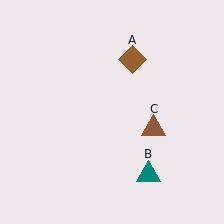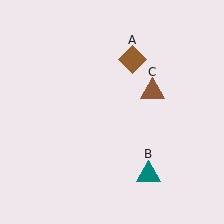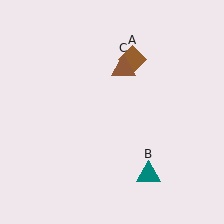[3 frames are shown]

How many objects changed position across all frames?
1 object changed position: brown triangle (object C).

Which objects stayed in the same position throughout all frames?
Brown diamond (object A) and teal triangle (object B) remained stationary.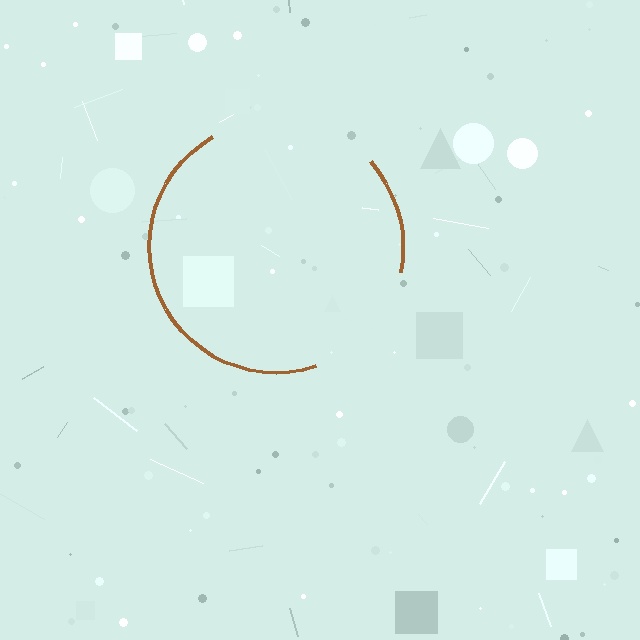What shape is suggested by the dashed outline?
The dashed outline suggests a circle.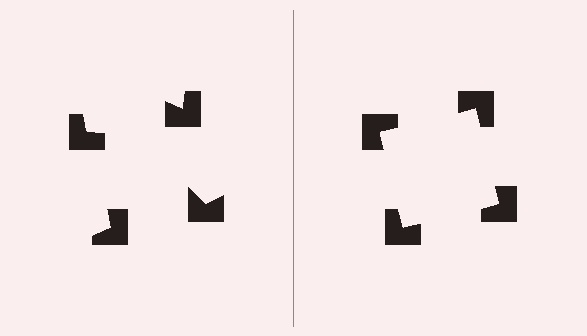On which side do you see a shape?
An illusory square appears on the right side. On the left side the wedge cuts are rotated, so no coherent shape forms.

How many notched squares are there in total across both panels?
8 — 4 on each side.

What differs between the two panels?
The notched squares are positioned identically on both sides; only the wedge orientations differ. On the right they align to a square; on the left they are misaligned.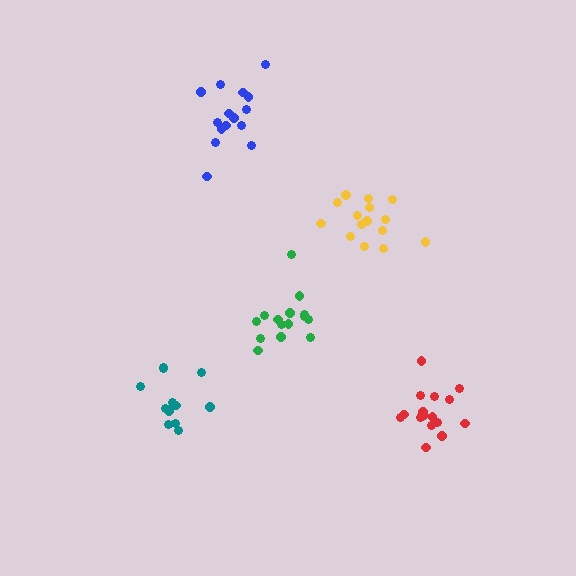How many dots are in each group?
Group 1: 15 dots, Group 2: 16 dots, Group 3: 15 dots, Group 4: 13 dots, Group 5: 15 dots (74 total).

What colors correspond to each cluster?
The clusters are colored: green, red, yellow, teal, blue.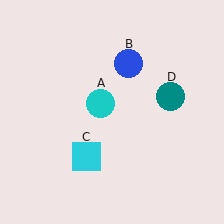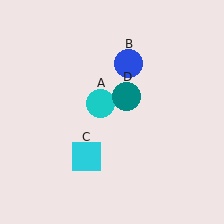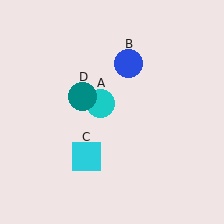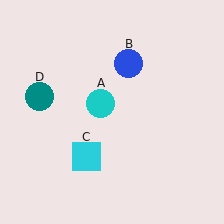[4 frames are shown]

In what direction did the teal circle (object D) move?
The teal circle (object D) moved left.